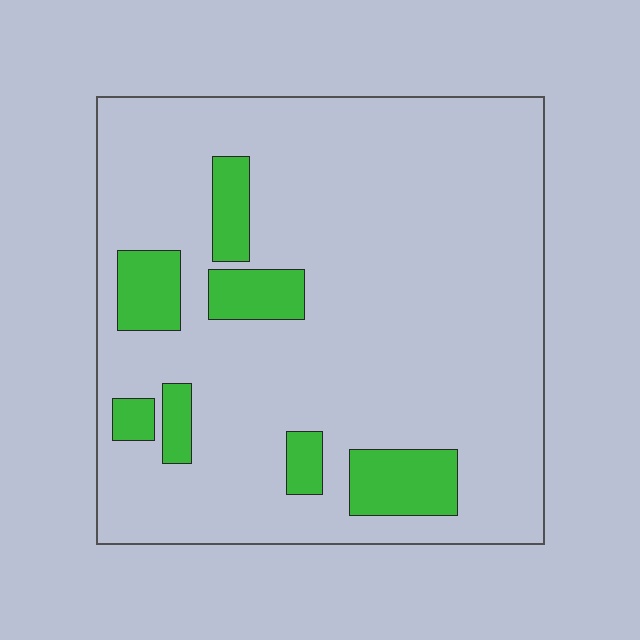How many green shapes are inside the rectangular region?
7.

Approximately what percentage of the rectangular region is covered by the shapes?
Approximately 15%.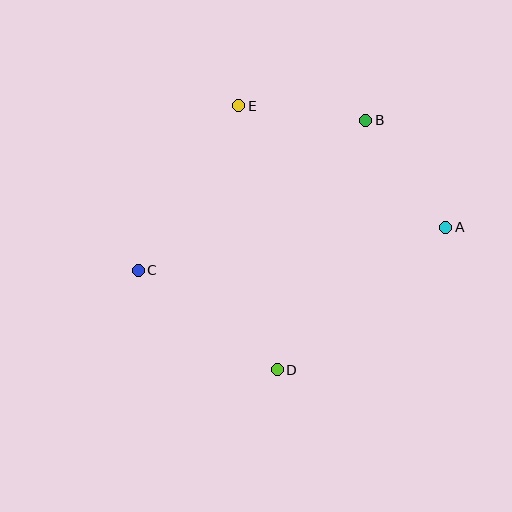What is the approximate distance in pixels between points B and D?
The distance between B and D is approximately 265 pixels.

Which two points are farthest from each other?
Points A and C are farthest from each other.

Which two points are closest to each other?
Points B and E are closest to each other.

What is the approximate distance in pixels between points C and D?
The distance between C and D is approximately 171 pixels.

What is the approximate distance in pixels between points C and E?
The distance between C and E is approximately 193 pixels.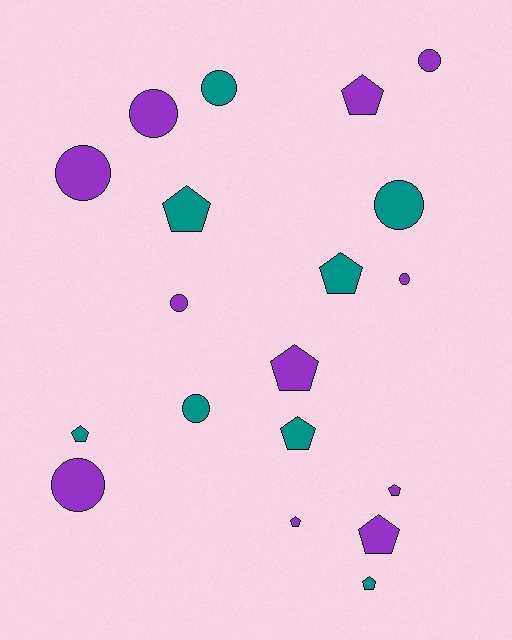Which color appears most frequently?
Purple, with 11 objects.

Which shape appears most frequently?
Pentagon, with 10 objects.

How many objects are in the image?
There are 19 objects.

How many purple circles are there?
There are 6 purple circles.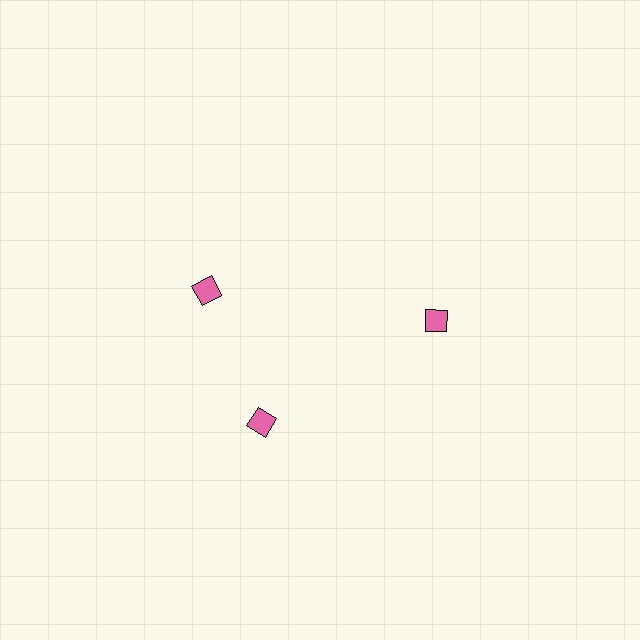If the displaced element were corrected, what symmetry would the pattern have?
It would have 3-fold rotational symmetry — the pattern would map onto itself every 120 degrees.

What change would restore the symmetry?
The symmetry would be restored by rotating it back into even spacing with its neighbors so that all 3 diamonds sit at equal angles and equal distance from the center.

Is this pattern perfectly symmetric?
No. The 3 pink diamonds are arranged in a ring, but one element near the 11 o'clock position is rotated out of alignment along the ring, breaking the 3-fold rotational symmetry.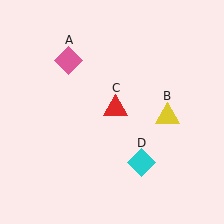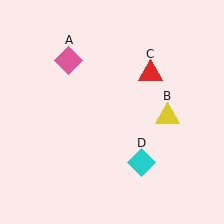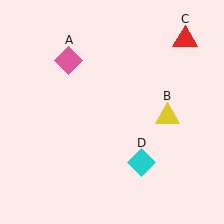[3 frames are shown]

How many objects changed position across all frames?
1 object changed position: red triangle (object C).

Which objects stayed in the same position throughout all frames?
Pink diamond (object A) and yellow triangle (object B) and cyan diamond (object D) remained stationary.